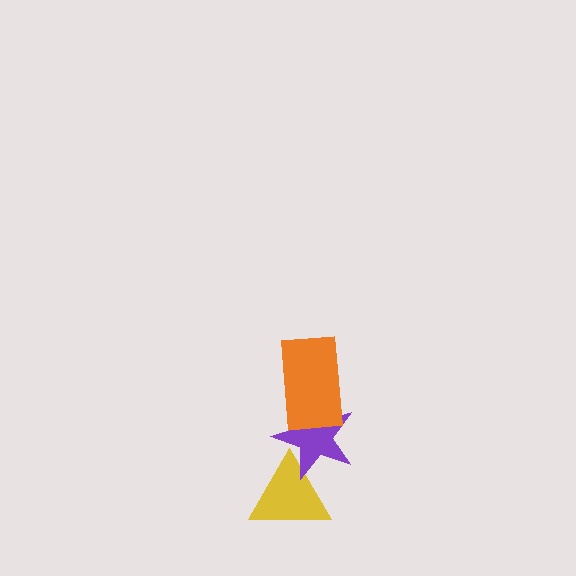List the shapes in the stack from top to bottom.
From top to bottom: the orange rectangle, the purple star, the yellow triangle.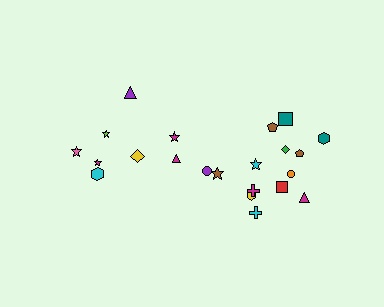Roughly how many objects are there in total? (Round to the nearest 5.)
Roughly 20 objects in total.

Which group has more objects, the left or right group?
The right group.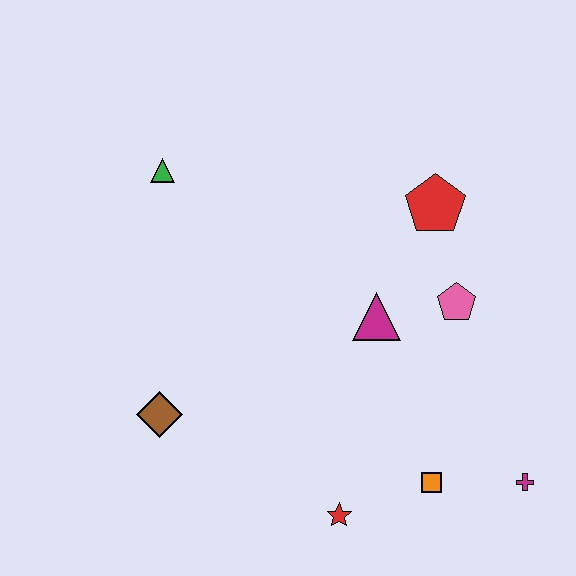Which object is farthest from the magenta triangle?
The green triangle is farthest from the magenta triangle.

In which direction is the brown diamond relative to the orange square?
The brown diamond is to the left of the orange square.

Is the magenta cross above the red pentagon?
No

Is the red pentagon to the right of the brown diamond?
Yes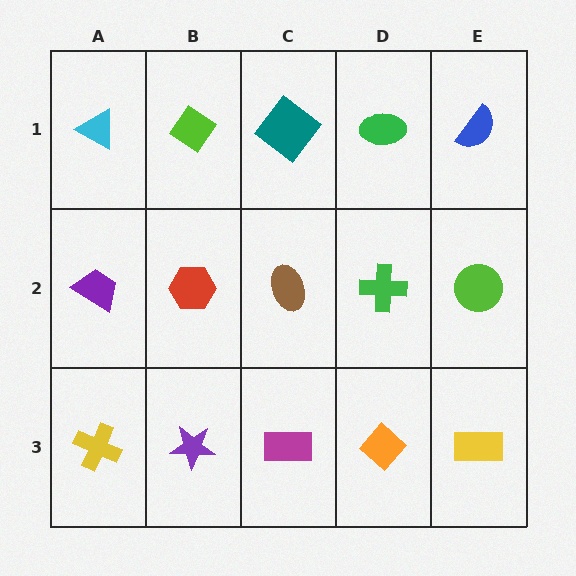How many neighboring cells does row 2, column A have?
3.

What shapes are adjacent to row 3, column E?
A lime circle (row 2, column E), an orange diamond (row 3, column D).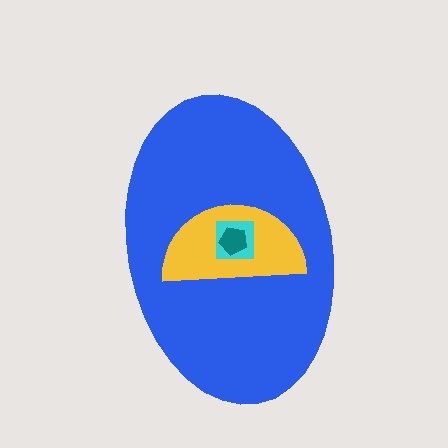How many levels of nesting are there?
4.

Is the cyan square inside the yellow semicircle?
Yes.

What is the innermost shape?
The teal pentagon.